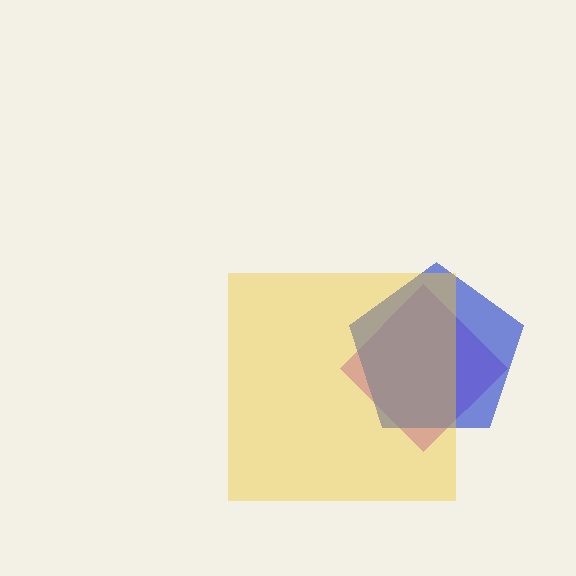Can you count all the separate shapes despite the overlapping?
Yes, there are 3 separate shapes.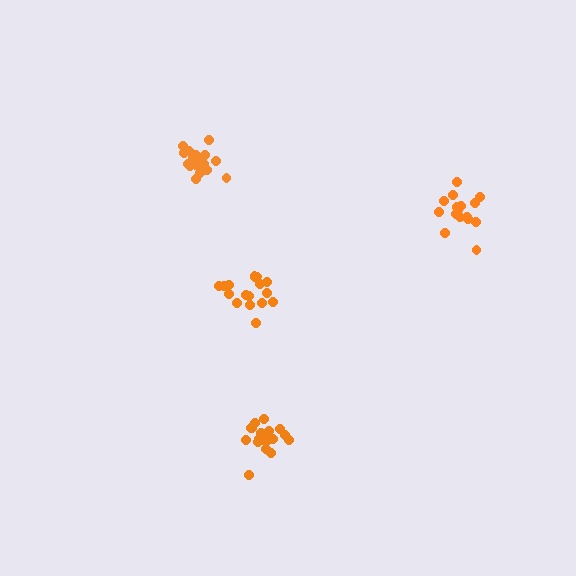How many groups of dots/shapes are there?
There are 4 groups.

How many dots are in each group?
Group 1: 20 dots, Group 2: 17 dots, Group 3: 16 dots, Group 4: 20 dots (73 total).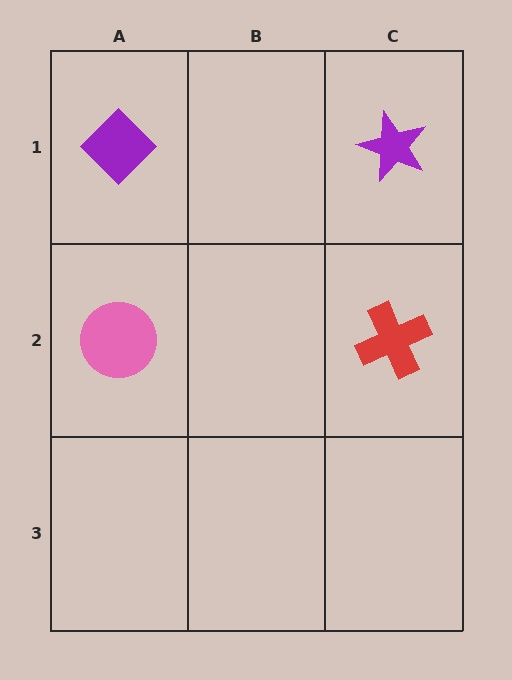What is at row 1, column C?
A purple star.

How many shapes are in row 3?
0 shapes.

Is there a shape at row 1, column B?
No, that cell is empty.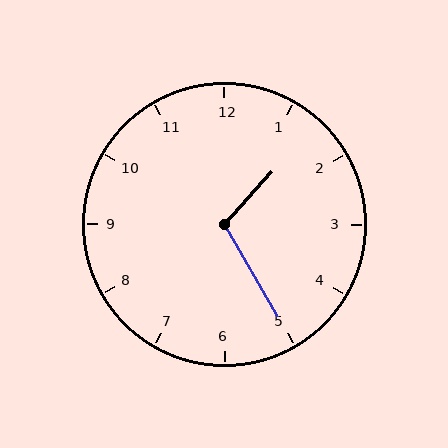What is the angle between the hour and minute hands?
Approximately 108 degrees.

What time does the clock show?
1:25.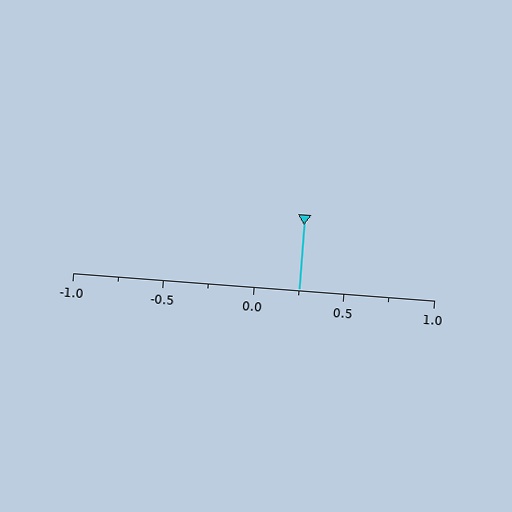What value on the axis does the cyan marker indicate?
The marker indicates approximately 0.25.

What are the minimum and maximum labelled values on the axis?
The axis runs from -1.0 to 1.0.